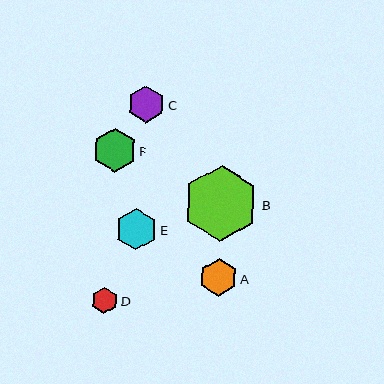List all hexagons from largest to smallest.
From largest to smallest: B, F, E, A, C, D.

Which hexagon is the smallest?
Hexagon D is the smallest with a size of approximately 27 pixels.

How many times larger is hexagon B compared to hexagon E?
Hexagon B is approximately 1.8 times the size of hexagon E.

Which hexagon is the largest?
Hexagon B is the largest with a size of approximately 76 pixels.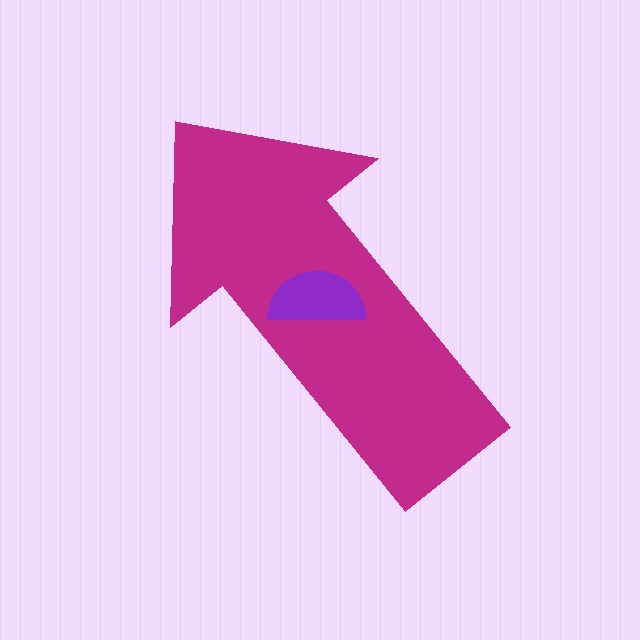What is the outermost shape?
The magenta arrow.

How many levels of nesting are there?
2.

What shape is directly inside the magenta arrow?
The purple semicircle.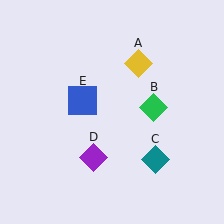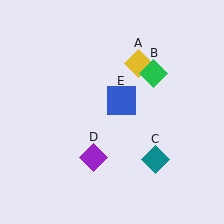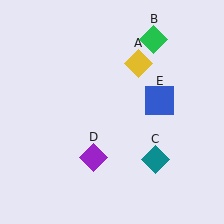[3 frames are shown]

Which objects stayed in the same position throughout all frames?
Yellow diamond (object A) and teal diamond (object C) and purple diamond (object D) remained stationary.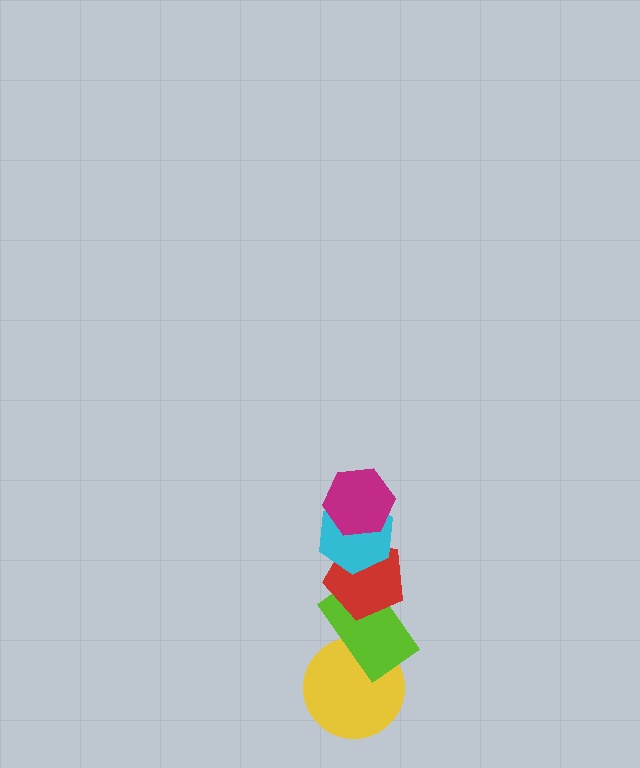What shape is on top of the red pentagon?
The cyan hexagon is on top of the red pentagon.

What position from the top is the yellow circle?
The yellow circle is 5th from the top.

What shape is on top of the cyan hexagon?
The magenta hexagon is on top of the cyan hexagon.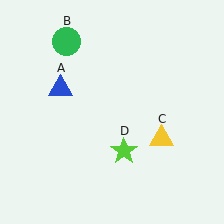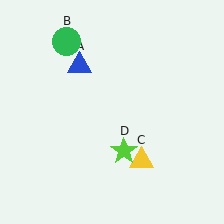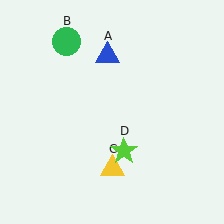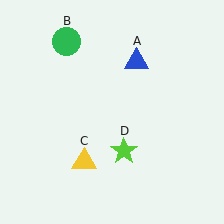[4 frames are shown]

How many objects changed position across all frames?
2 objects changed position: blue triangle (object A), yellow triangle (object C).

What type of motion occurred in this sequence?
The blue triangle (object A), yellow triangle (object C) rotated clockwise around the center of the scene.